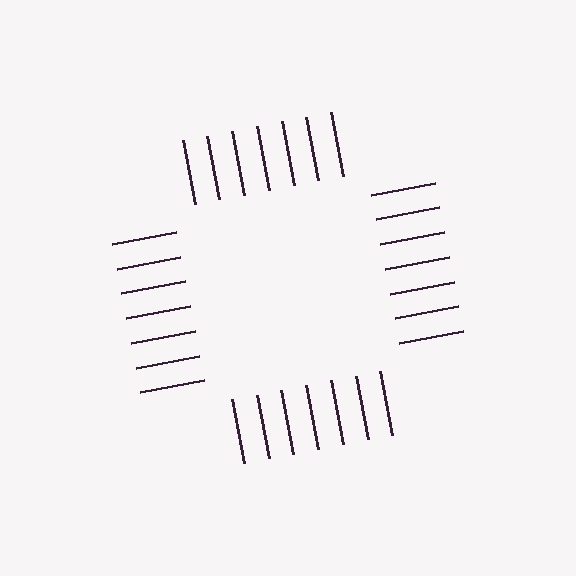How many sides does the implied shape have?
4 sides — the line-ends trace a square.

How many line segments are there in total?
28 — 7 along each of the 4 edges.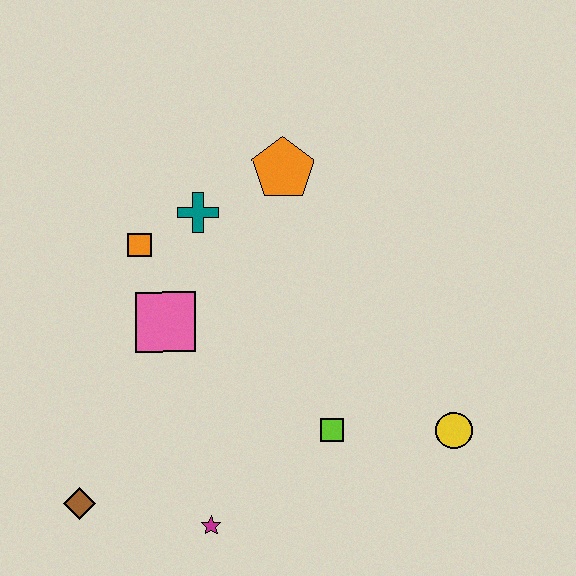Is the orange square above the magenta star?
Yes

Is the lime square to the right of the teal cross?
Yes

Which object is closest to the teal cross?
The orange square is closest to the teal cross.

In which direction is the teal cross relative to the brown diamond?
The teal cross is above the brown diamond.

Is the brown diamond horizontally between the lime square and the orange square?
No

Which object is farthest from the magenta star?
The orange pentagon is farthest from the magenta star.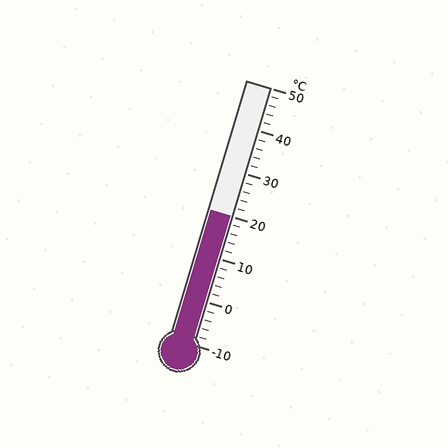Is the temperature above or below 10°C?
The temperature is above 10°C.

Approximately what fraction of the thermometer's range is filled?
The thermometer is filled to approximately 50% of its range.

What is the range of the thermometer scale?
The thermometer scale ranges from -10°C to 50°C.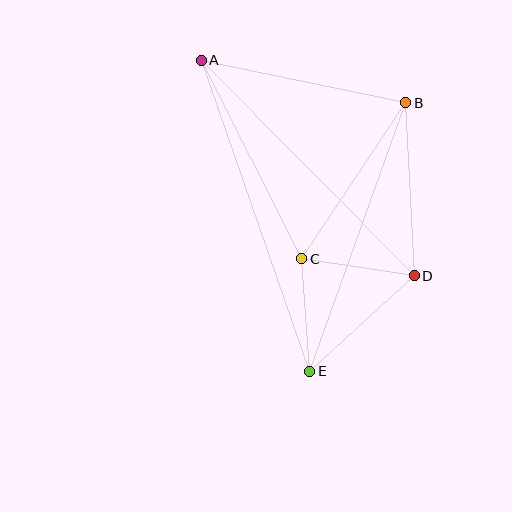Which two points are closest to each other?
Points C and E are closest to each other.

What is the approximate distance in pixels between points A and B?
The distance between A and B is approximately 209 pixels.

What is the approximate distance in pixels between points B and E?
The distance between B and E is approximately 285 pixels.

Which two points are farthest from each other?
Points A and E are farthest from each other.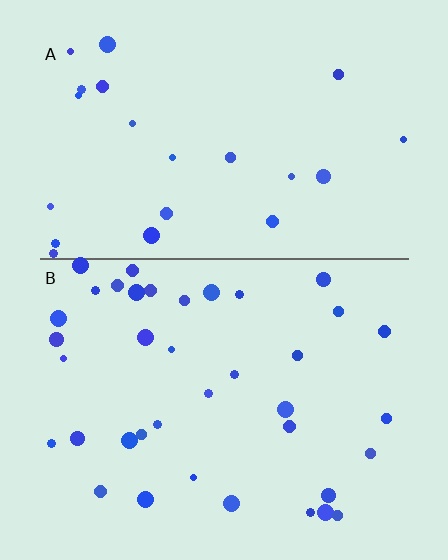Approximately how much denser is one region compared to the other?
Approximately 1.7× — region B over region A.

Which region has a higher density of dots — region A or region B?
B (the bottom).